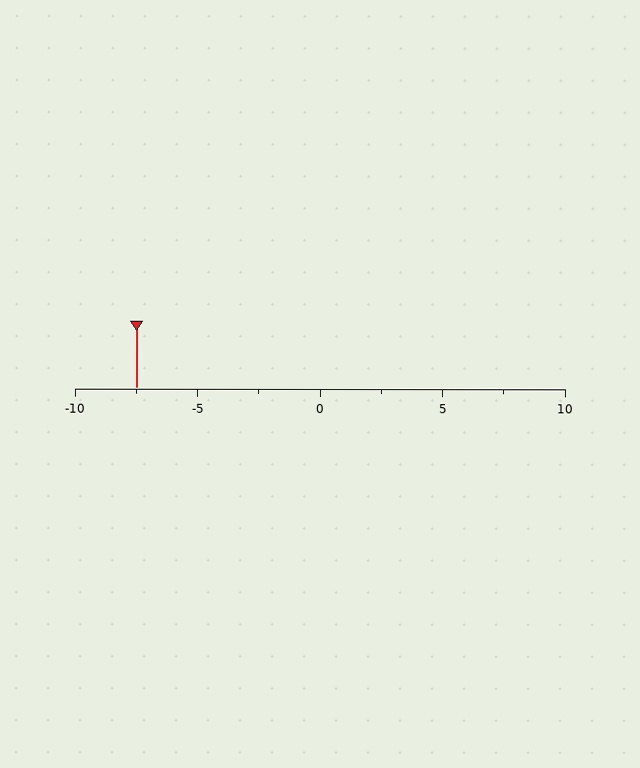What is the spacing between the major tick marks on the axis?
The major ticks are spaced 5 apart.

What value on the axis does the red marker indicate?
The marker indicates approximately -7.5.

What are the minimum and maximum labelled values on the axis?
The axis runs from -10 to 10.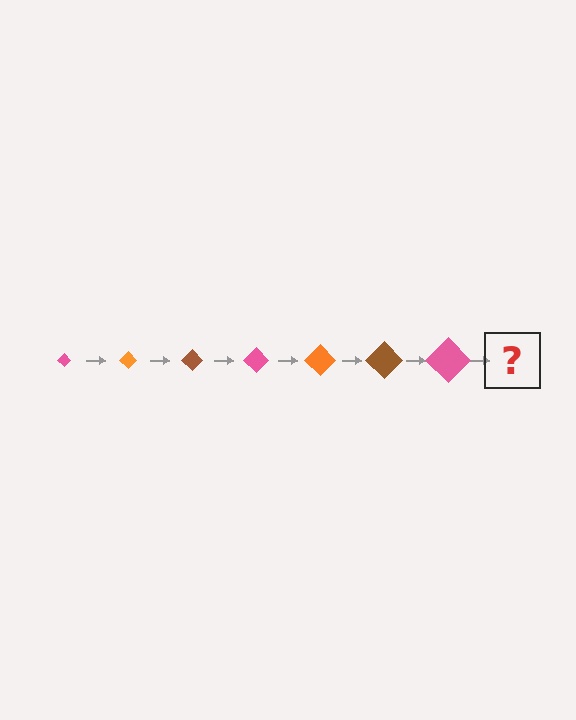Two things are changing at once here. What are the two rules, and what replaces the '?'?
The two rules are that the diamond grows larger each step and the color cycles through pink, orange, and brown. The '?' should be an orange diamond, larger than the previous one.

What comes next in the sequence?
The next element should be an orange diamond, larger than the previous one.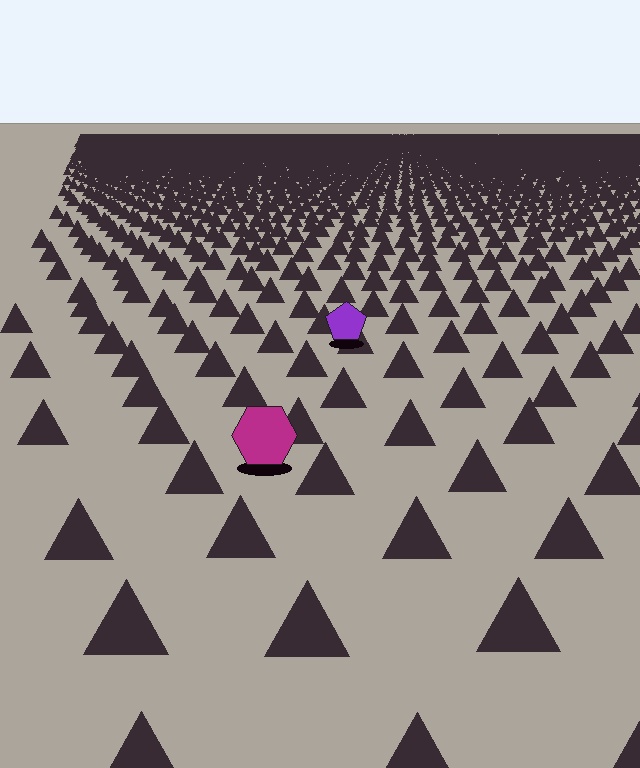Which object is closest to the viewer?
The magenta hexagon is closest. The texture marks near it are larger and more spread out.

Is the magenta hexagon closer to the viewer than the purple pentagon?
Yes. The magenta hexagon is closer — you can tell from the texture gradient: the ground texture is coarser near it.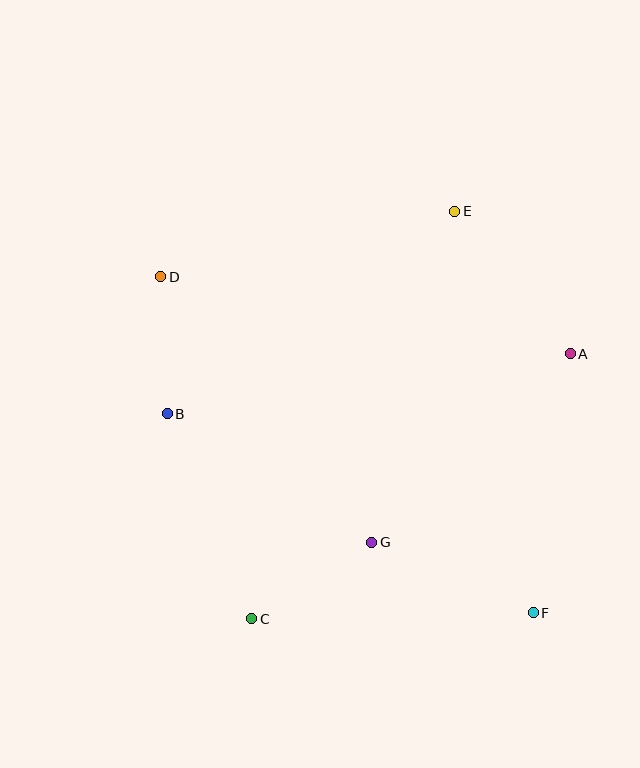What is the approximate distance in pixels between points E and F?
The distance between E and F is approximately 409 pixels.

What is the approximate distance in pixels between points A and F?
The distance between A and F is approximately 262 pixels.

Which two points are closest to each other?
Points B and D are closest to each other.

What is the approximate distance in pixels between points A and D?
The distance between A and D is approximately 416 pixels.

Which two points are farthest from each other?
Points D and F are farthest from each other.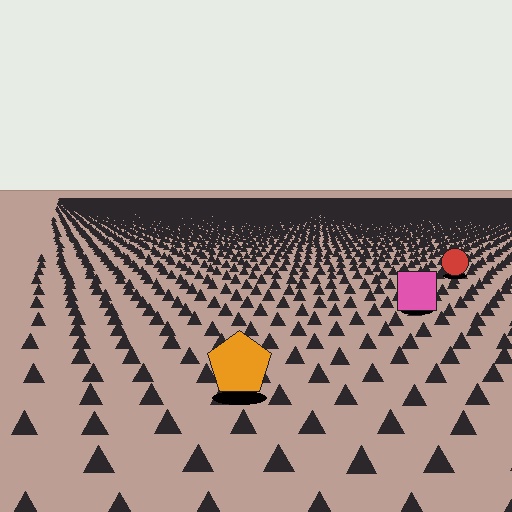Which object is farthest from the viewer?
The red circle is farthest from the viewer. It appears smaller and the ground texture around it is denser.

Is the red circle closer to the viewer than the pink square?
No. The pink square is closer — you can tell from the texture gradient: the ground texture is coarser near it.